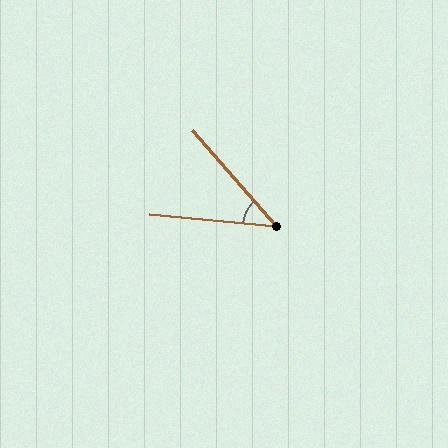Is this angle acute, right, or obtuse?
It is acute.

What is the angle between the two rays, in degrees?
Approximately 43 degrees.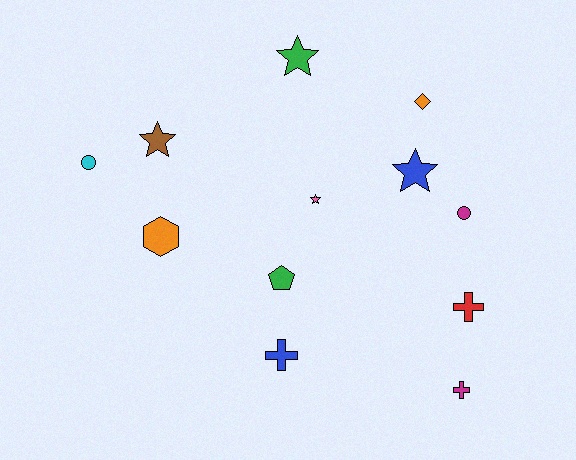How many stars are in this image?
There are 4 stars.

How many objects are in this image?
There are 12 objects.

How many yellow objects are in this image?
There are no yellow objects.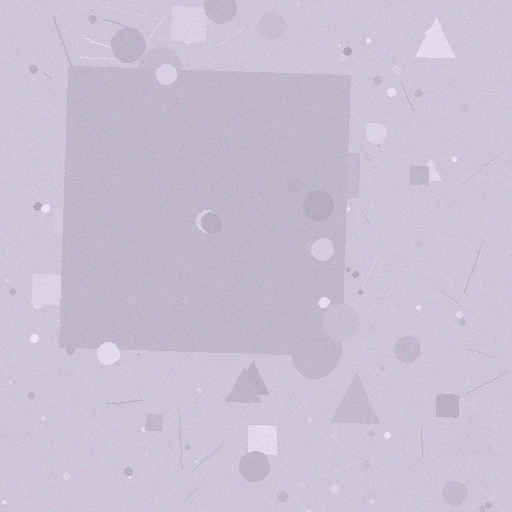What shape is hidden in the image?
A square is hidden in the image.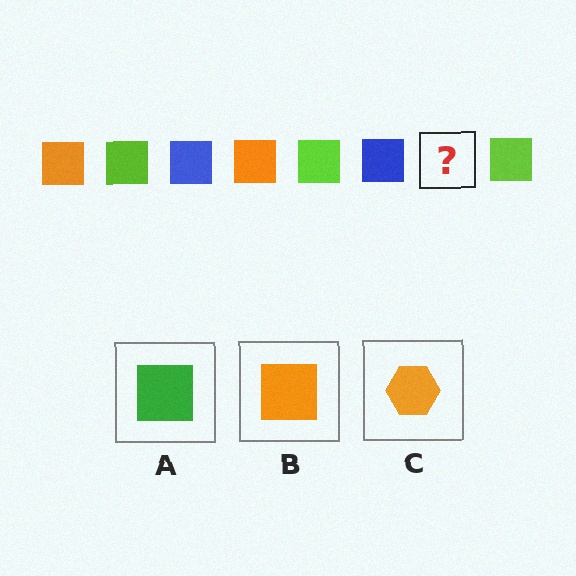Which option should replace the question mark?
Option B.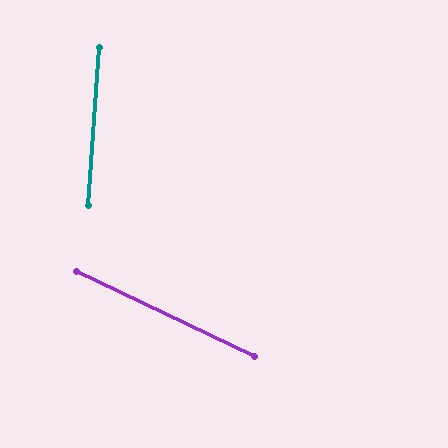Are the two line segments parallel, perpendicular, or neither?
Neither parallel nor perpendicular — they differ by about 68°.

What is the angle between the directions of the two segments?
Approximately 68 degrees.